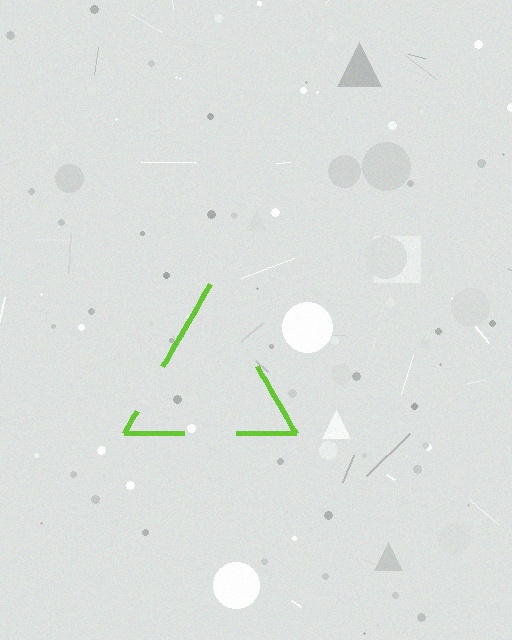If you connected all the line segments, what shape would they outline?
They would outline a triangle.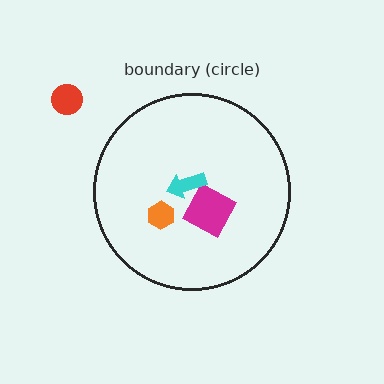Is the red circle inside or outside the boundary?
Outside.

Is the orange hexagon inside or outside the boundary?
Inside.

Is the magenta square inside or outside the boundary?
Inside.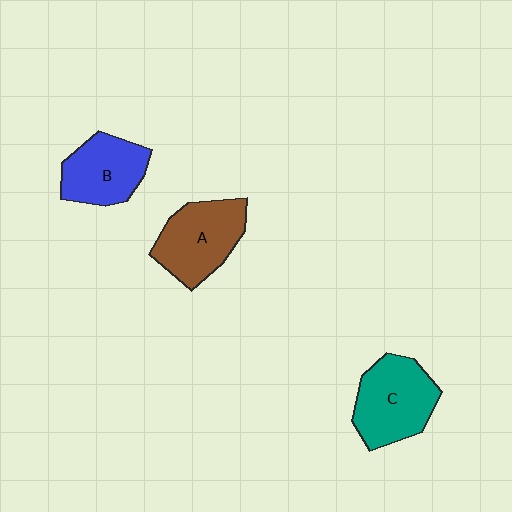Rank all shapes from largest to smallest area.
From largest to smallest: C (teal), A (brown), B (blue).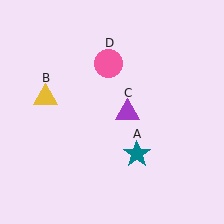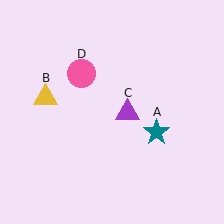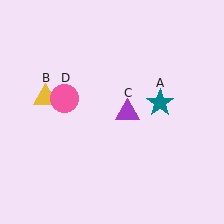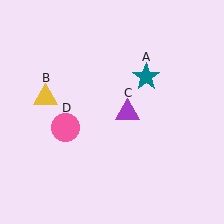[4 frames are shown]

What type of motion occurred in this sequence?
The teal star (object A), pink circle (object D) rotated counterclockwise around the center of the scene.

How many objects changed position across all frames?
2 objects changed position: teal star (object A), pink circle (object D).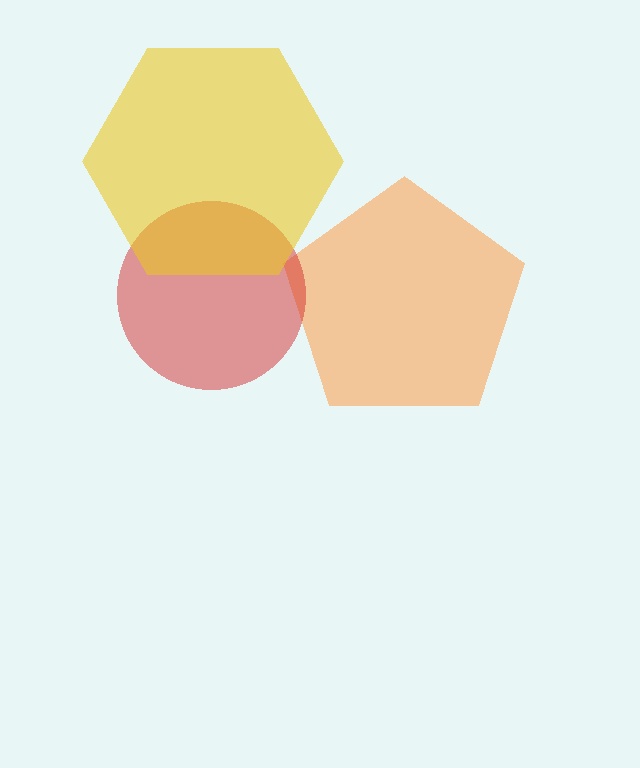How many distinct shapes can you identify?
There are 3 distinct shapes: an orange pentagon, a red circle, a yellow hexagon.